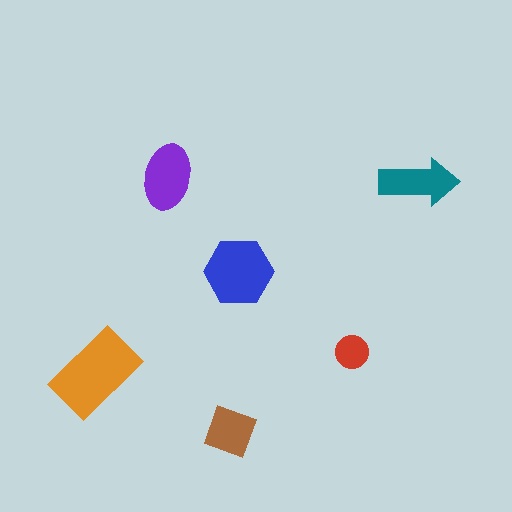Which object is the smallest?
The red circle.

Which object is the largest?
The orange rectangle.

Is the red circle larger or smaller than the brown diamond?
Smaller.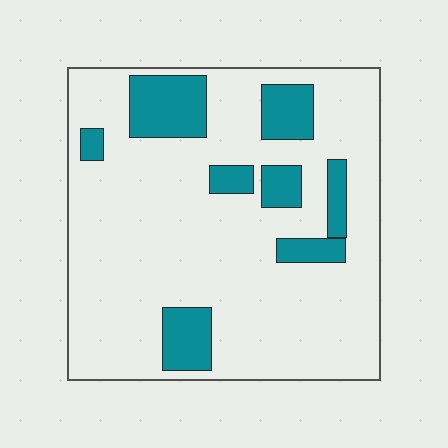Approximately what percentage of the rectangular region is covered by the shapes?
Approximately 20%.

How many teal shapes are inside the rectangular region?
8.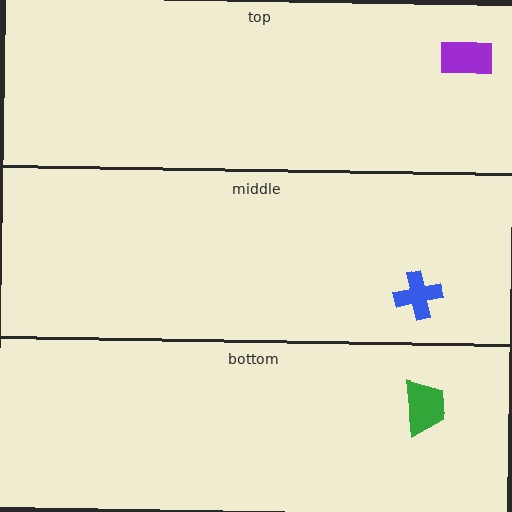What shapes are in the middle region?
The blue cross.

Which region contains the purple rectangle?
The top region.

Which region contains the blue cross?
The middle region.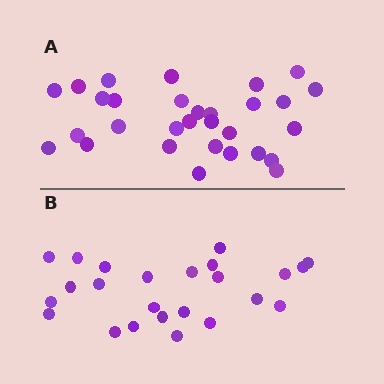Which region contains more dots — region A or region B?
Region A (the top region) has more dots.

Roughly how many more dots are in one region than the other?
Region A has about 6 more dots than region B.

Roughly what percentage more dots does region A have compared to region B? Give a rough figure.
About 25% more.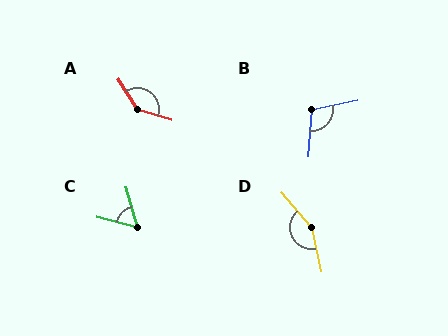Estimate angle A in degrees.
Approximately 139 degrees.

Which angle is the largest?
D, at approximately 152 degrees.